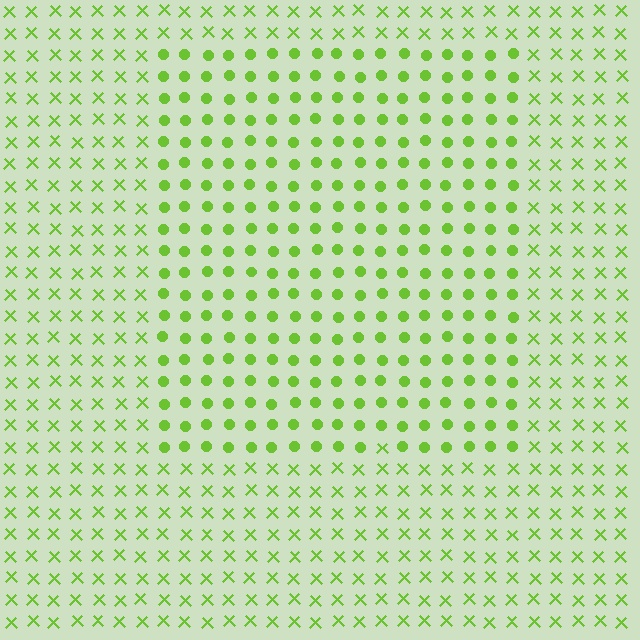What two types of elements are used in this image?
The image uses circles inside the rectangle region and X marks outside it.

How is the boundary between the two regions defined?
The boundary is defined by a change in element shape: circles inside vs. X marks outside. All elements share the same color and spacing.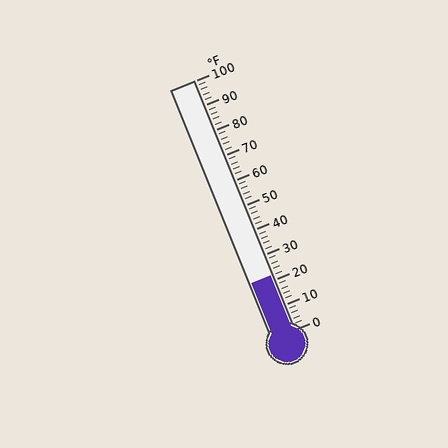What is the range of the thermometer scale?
The thermometer scale ranges from 0°F to 100°F.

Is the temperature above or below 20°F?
The temperature is above 20°F.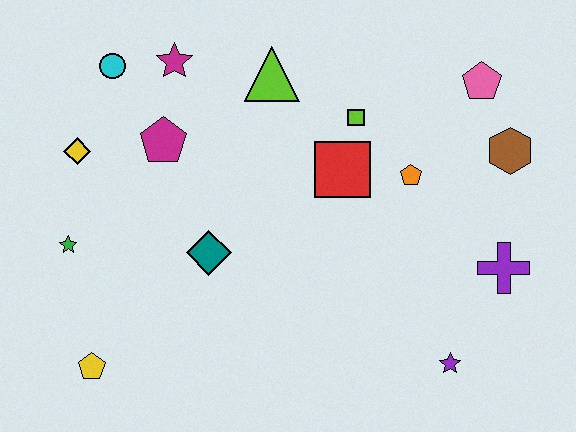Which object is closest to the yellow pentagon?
The green star is closest to the yellow pentagon.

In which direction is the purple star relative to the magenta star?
The purple star is below the magenta star.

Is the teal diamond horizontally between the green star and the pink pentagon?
Yes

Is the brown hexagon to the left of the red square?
No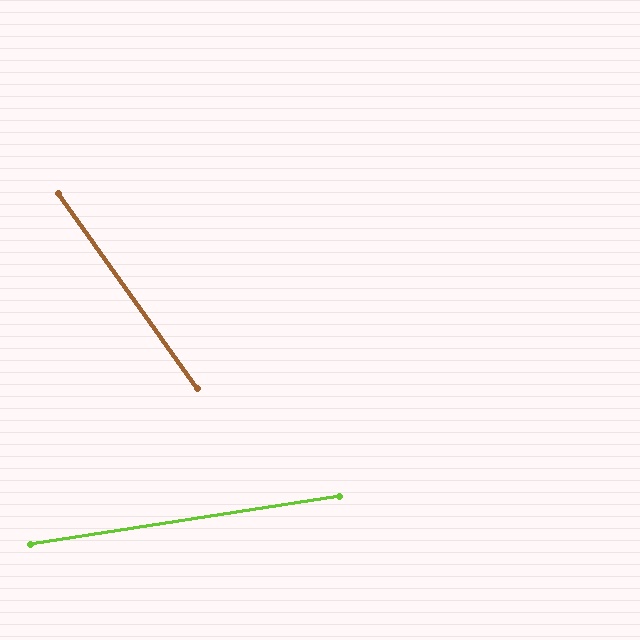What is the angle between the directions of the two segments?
Approximately 63 degrees.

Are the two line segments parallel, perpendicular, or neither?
Neither parallel nor perpendicular — they differ by about 63°.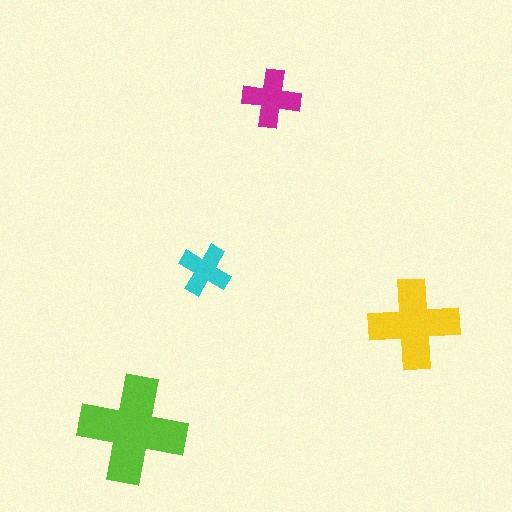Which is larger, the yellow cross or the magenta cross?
The yellow one.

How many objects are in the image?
There are 4 objects in the image.